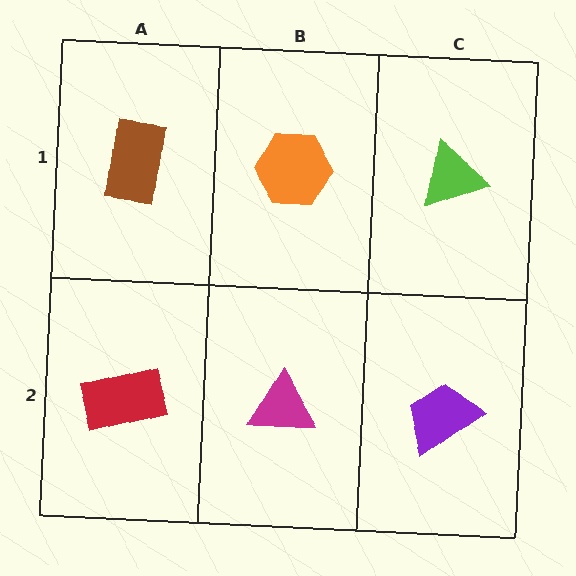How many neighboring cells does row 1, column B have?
3.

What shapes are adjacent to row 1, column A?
A red rectangle (row 2, column A), an orange hexagon (row 1, column B).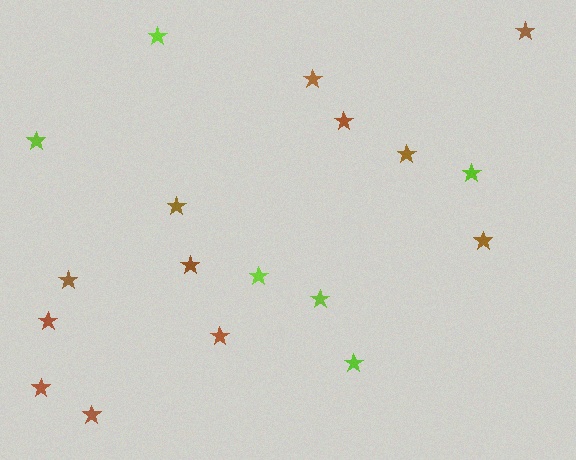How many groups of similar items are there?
There are 2 groups: one group of lime stars (6) and one group of brown stars (12).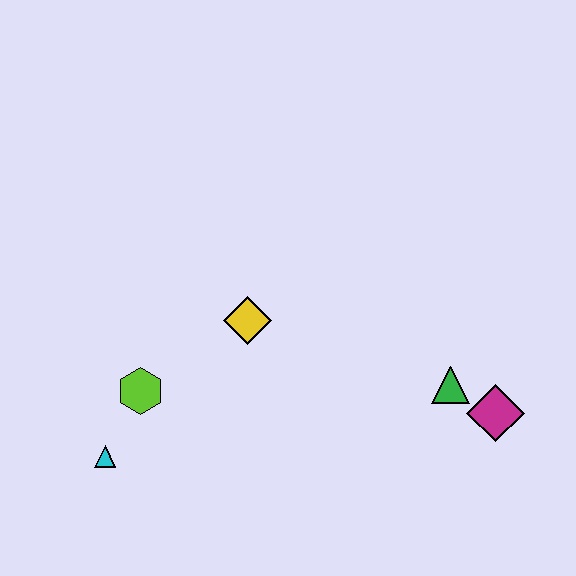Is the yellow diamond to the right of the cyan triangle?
Yes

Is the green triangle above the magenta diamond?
Yes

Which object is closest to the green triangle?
The magenta diamond is closest to the green triangle.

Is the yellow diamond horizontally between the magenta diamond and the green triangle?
No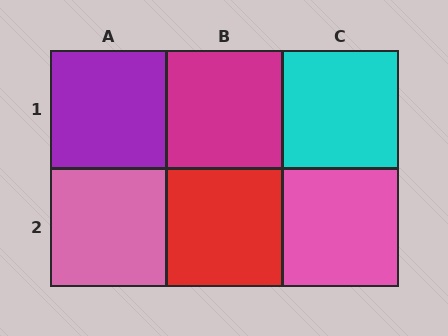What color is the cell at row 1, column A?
Purple.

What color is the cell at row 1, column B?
Magenta.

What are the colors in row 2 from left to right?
Pink, red, pink.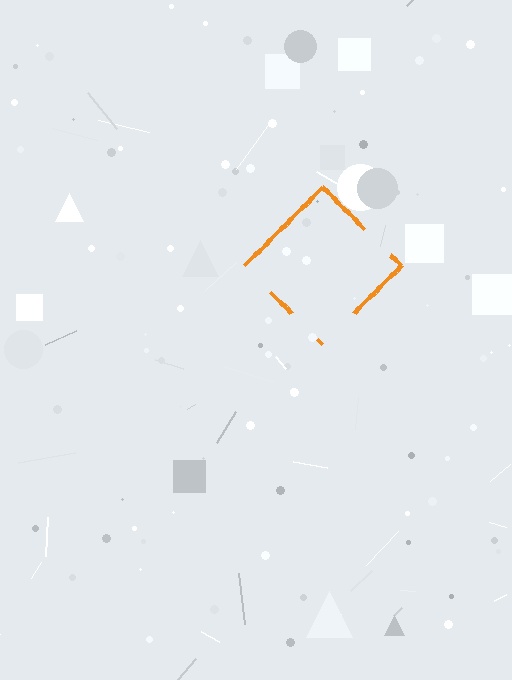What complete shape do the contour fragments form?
The contour fragments form a diamond.